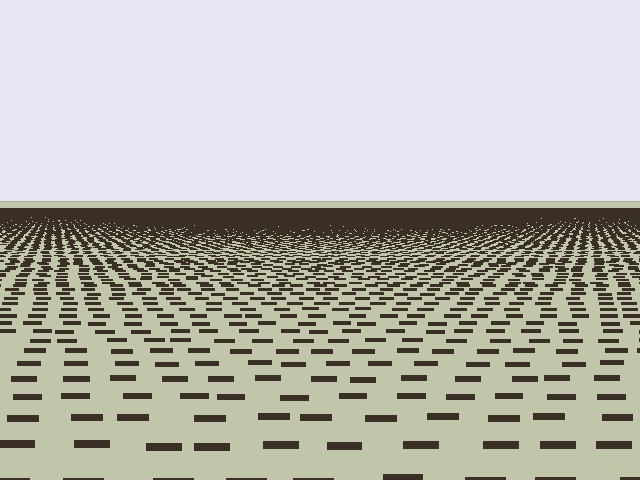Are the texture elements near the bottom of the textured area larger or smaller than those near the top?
Larger. Near the bottom, elements are closer to the viewer and appear at a bigger on-screen size.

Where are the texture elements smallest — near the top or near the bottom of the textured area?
Near the top.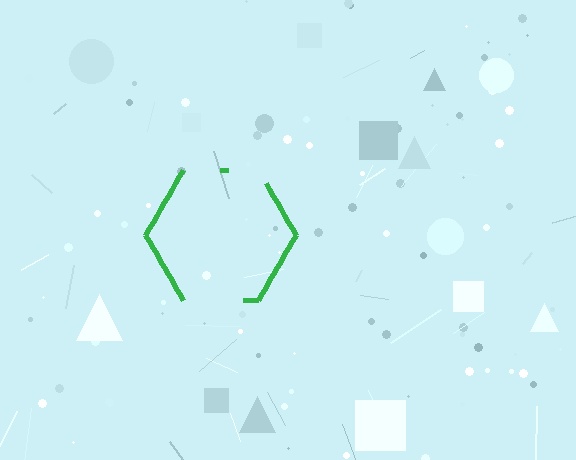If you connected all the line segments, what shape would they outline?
They would outline a hexagon.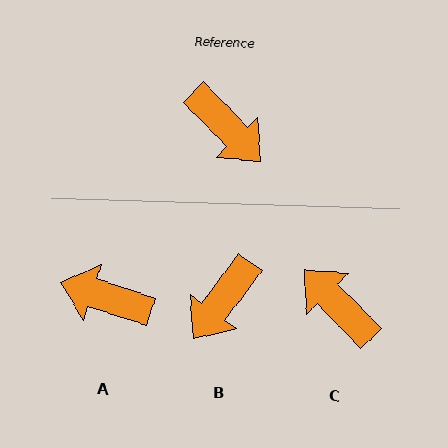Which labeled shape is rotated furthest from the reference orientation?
C, about 180 degrees away.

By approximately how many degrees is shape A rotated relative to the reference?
Approximately 152 degrees clockwise.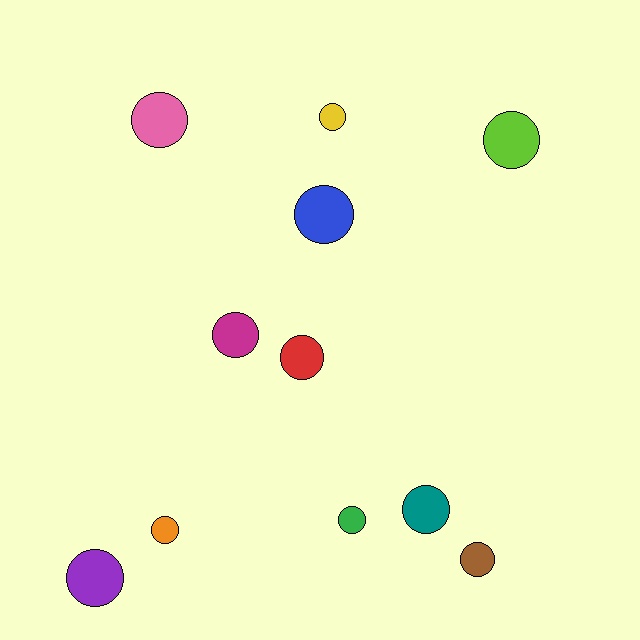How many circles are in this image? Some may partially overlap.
There are 11 circles.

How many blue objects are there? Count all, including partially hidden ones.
There is 1 blue object.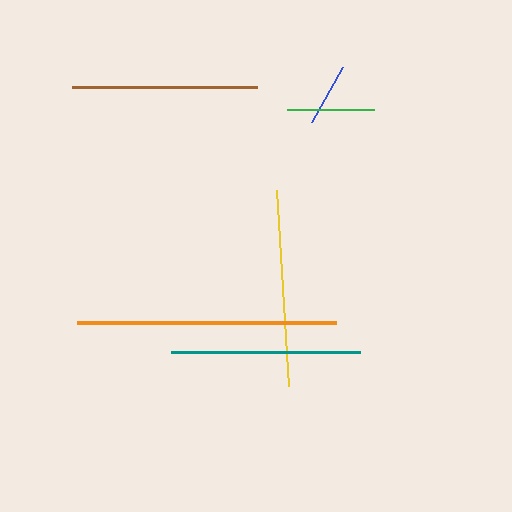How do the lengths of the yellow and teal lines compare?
The yellow and teal lines are approximately the same length.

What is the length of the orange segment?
The orange segment is approximately 260 pixels long.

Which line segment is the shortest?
The blue line is the shortest at approximately 63 pixels.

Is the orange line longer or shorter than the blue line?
The orange line is longer than the blue line.